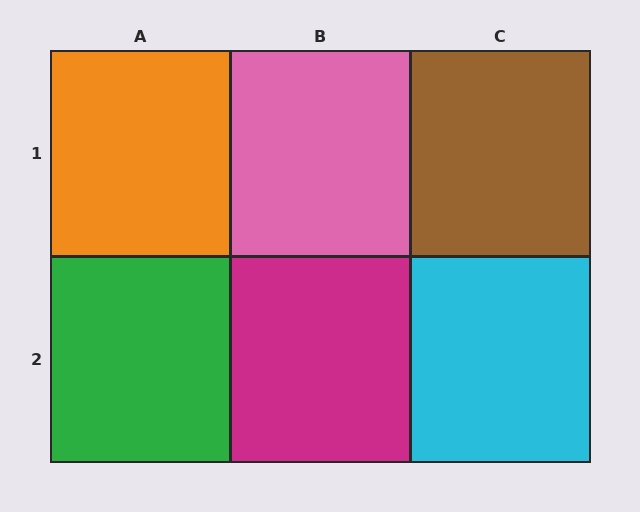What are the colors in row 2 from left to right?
Green, magenta, cyan.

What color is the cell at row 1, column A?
Orange.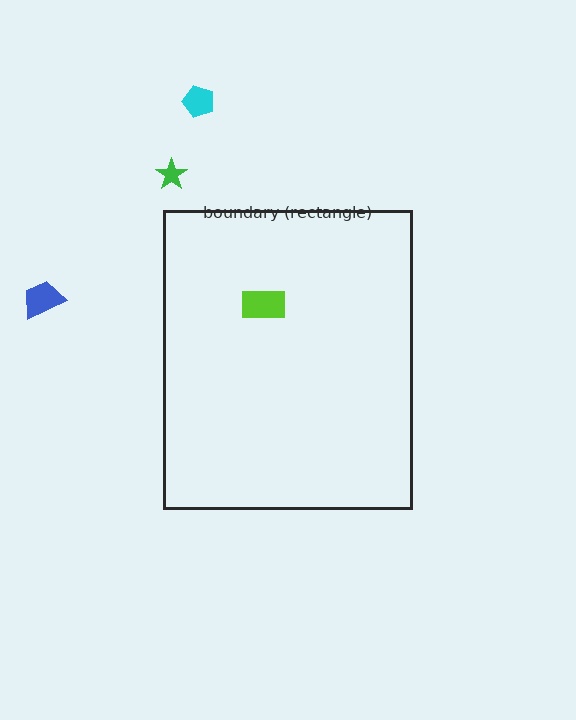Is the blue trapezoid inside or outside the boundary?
Outside.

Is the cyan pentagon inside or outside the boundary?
Outside.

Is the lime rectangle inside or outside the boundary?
Inside.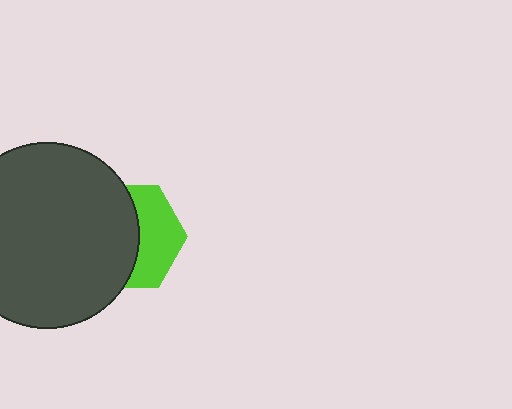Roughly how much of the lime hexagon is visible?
A small part of it is visible (roughly 43%).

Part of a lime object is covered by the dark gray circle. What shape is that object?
It is a hexagon.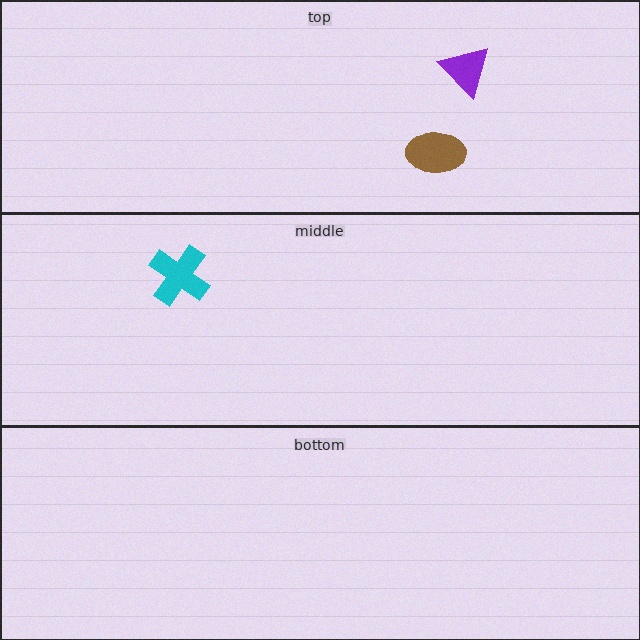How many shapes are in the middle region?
1.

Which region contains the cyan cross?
The middle region.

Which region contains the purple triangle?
The top region.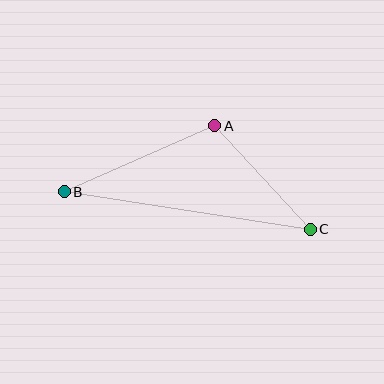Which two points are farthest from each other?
Points B and C are farthest from each other.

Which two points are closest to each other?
Points A and C are closest to each other.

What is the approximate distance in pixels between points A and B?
The distance between A and B is approximately 164 pixels.